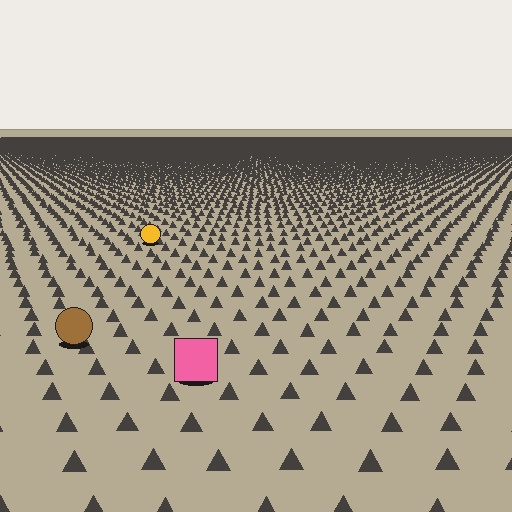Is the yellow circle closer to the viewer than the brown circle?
No. The brown circle is closer — you can tell from the texture gradient: the ground texture is coarser near it.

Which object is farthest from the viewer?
The yellow circle is farthest from the viewer. It appears smaller and the ground texture around it is denser.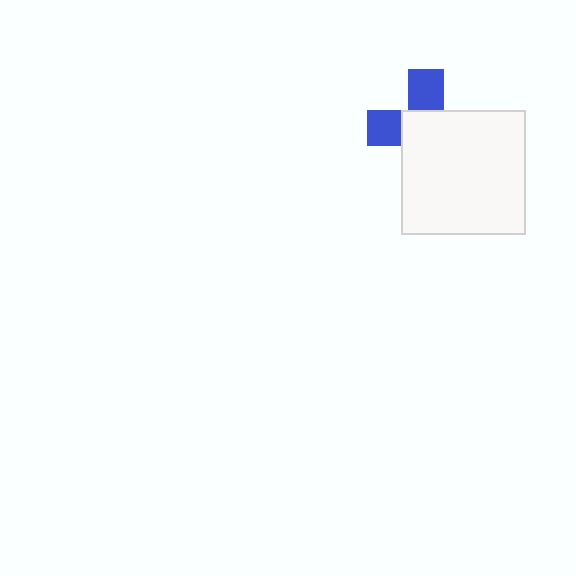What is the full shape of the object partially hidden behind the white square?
The partially hidden object is a blue cross.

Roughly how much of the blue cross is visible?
A small part of it is visible (roughly 37%).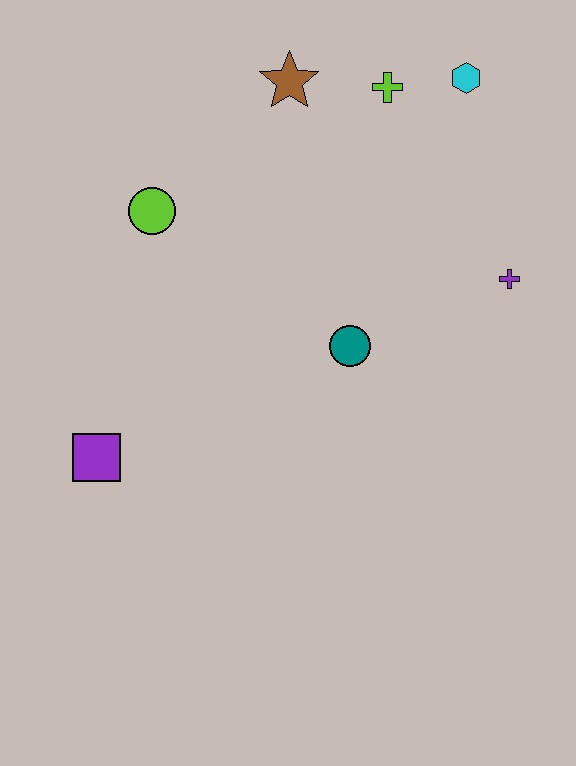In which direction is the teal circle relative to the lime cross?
The teal circle is below the lime cross.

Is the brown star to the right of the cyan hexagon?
No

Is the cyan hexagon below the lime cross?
No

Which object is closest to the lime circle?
The brown star is closest to the lime circle.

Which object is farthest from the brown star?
The purple square is farthest from the brown star.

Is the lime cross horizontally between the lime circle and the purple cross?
Yes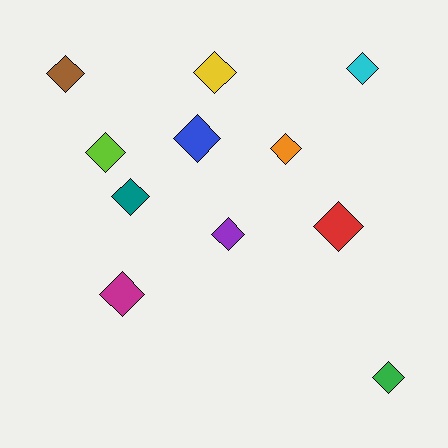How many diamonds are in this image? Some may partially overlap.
There are 11 diamonds.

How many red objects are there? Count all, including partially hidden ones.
There is 1 red object.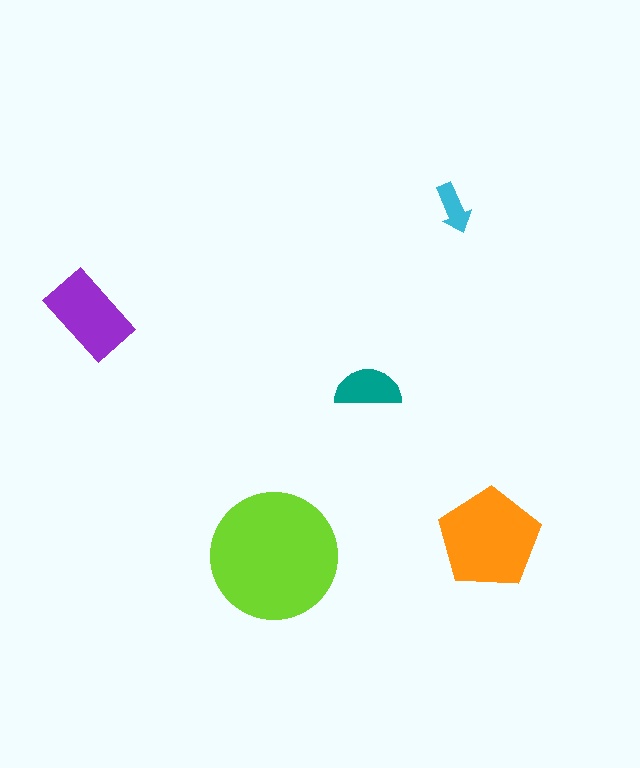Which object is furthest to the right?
The orange pentagon is rightmost.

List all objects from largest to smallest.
The lime circle, the orange pentagon, the purple rectangle, the teal semicircle, the cyan arrow.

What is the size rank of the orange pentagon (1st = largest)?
2nd.